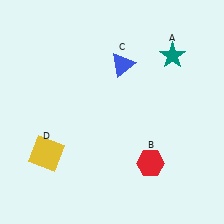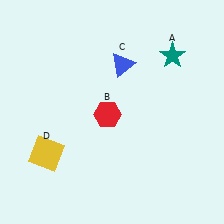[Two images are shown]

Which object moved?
The red hexagon (B) moved up.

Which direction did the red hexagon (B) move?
The red hexagon (B) moved up.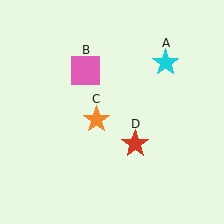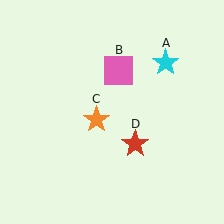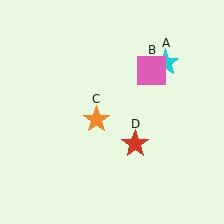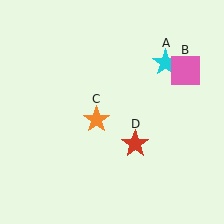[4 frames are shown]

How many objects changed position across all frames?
1 object changed position: pink square (object B).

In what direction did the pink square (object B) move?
The pink square (object B) moved right.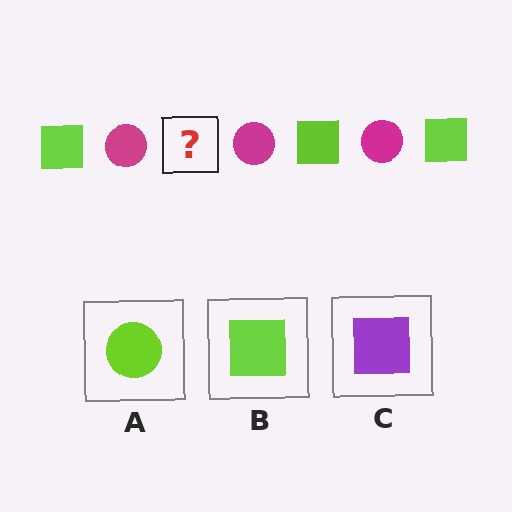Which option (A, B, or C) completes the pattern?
B.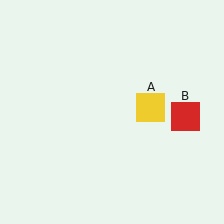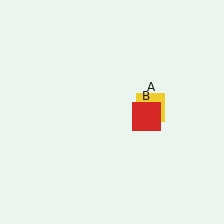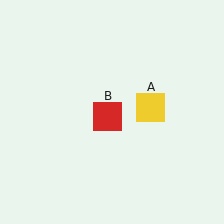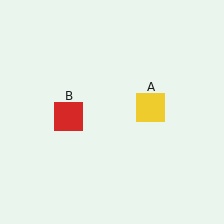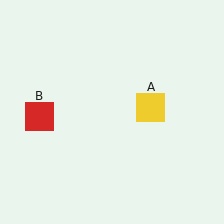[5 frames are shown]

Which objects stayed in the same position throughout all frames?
Yellow square (object A) remained stationary.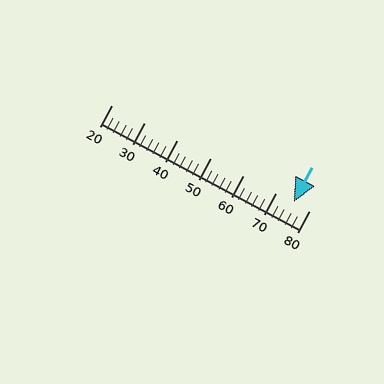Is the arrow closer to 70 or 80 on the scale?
The arrow is closer to 80.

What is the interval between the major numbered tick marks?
The major tick marks are spaced 10 units apart.